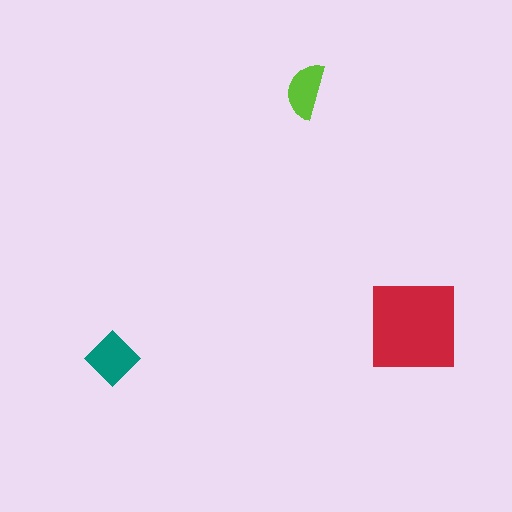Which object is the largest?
The red square.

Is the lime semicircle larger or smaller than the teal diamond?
Smaller.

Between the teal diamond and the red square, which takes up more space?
The red square.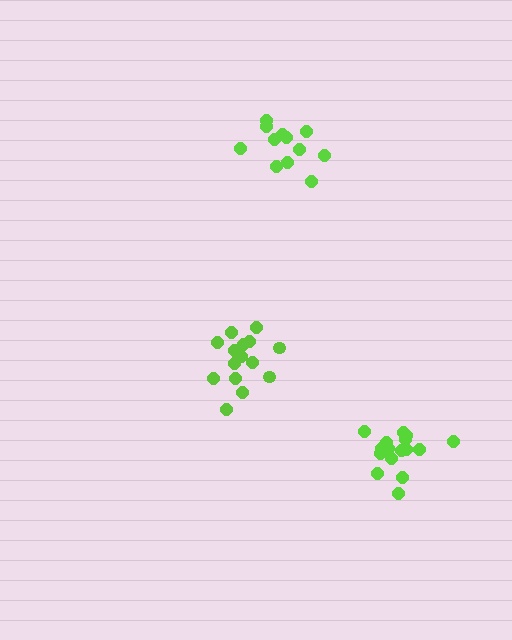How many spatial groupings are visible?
There are 3 spatial groupings.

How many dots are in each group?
Group 1: 15 dots, Group 2: 16 dots, Group 3: 12 dots (43 total).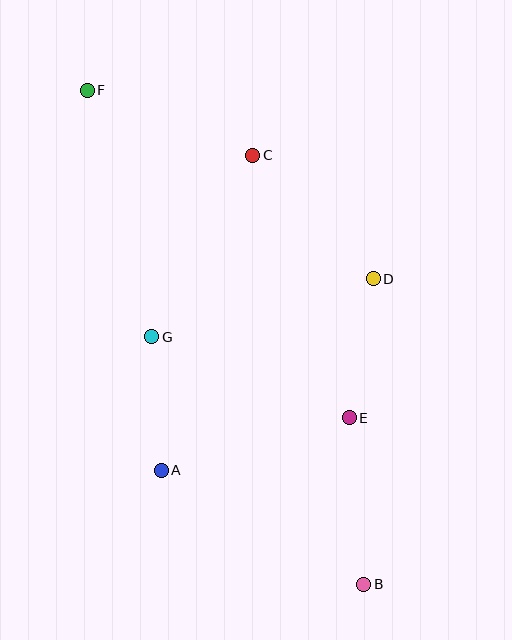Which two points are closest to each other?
Points A and G are closest to each other.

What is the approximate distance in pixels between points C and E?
The distance between C and E is approximately 280 pixels.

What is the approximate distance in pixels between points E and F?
The distance between E and F is approximately 420 pixels.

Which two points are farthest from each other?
Points B and F are farthest from each other.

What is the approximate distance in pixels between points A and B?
The distance between A and B is approximately 233 pixels.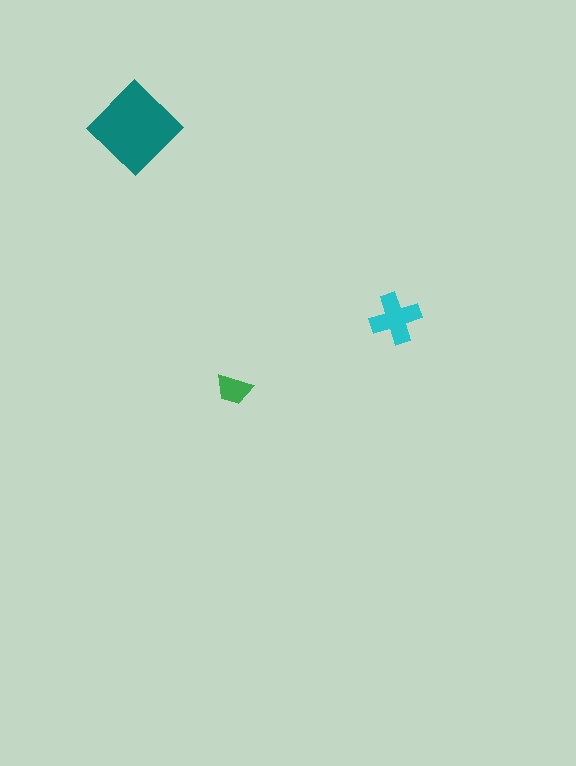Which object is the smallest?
The green trapezoid.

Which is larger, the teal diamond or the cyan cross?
The teal diamond.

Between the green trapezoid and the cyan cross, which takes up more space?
The cyan cross.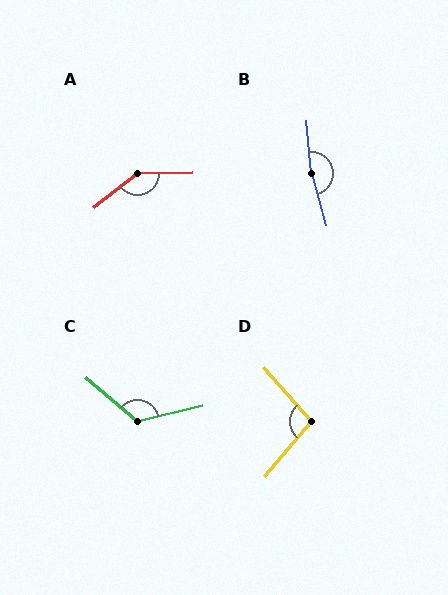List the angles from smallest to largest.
D (98°), C (126°), A (144°), B (169°).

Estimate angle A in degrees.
Approximately 144 degrees.